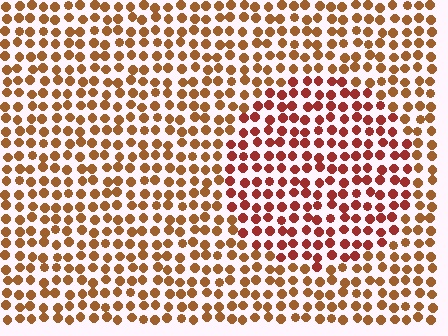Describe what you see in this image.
The image is filled with small brown elements in a uniform arrangement. A circle-shaped region is visible where the elements are tinted to a slightly different hue, forming a subtle color boundary.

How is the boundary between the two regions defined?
The boundary is defined purely by a slight shift in hue (about 27 degrees). Spacing, size, and orientation are identical on both sides.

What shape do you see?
I see a circle.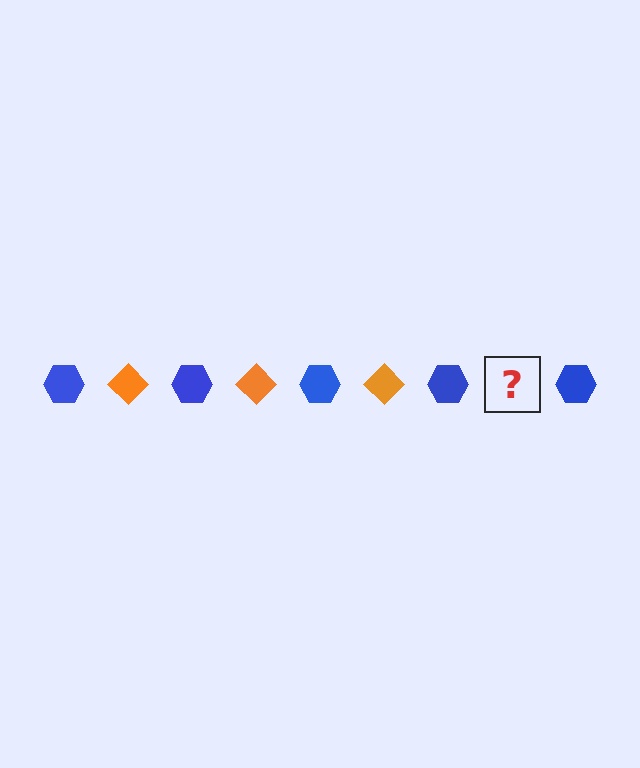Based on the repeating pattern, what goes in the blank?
The blank should be an orange diamond.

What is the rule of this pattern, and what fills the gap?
The rule is that the pattern alternates between blue hexagon and orange diamond. The gap should be filled with an orange diamond.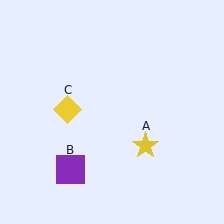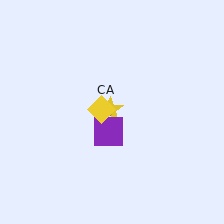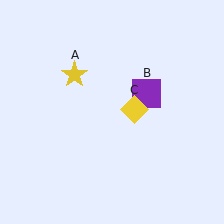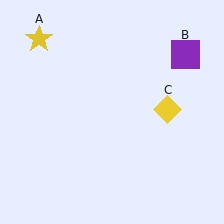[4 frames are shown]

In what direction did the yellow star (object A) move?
The yellow star (object A) moved up and to the left.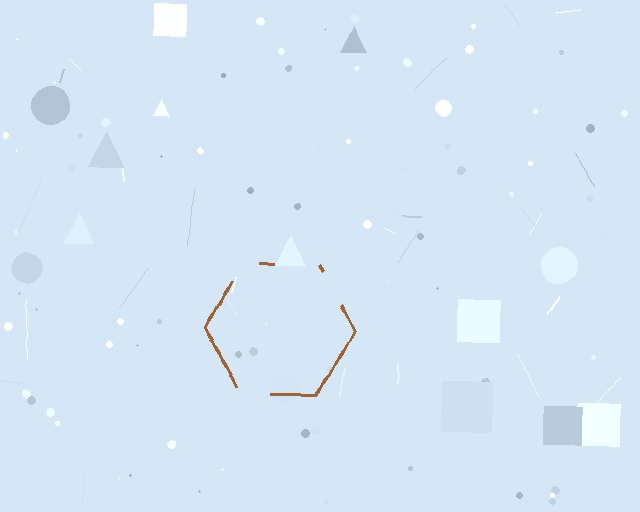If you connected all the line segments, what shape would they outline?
They would outline a hexagon.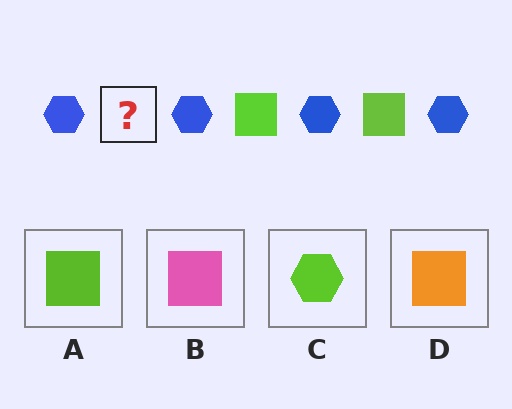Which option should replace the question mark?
Option A.